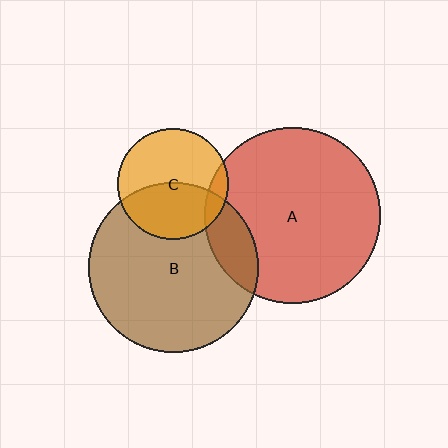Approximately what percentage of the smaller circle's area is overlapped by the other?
Approximately 15%.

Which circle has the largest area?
Circle A (red).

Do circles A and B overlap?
Yes.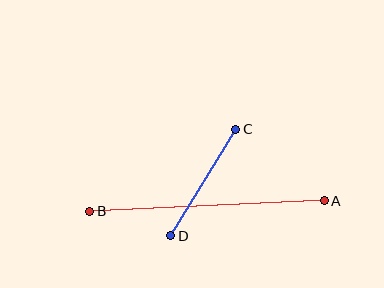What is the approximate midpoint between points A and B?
The midpoint is at approximately (207, 206) pixels.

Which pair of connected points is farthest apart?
Points A and B are farthest apart.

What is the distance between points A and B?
The distance is approximately 234 pixels.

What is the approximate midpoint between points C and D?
The midpoint is at approximately (203, 183) pixels.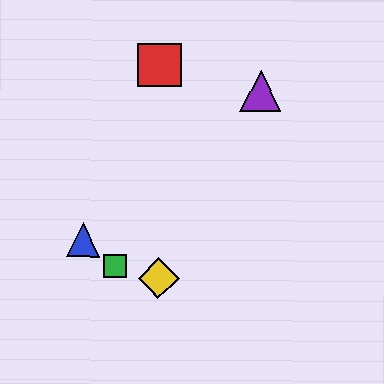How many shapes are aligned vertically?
2 shapes (the red square, the yellow diamond) are aligned vertically.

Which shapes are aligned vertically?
The red square, the yellow diamond are aligned vertically.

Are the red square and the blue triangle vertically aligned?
No, the red square is at x≈159 and the blue triangle is at x≈83.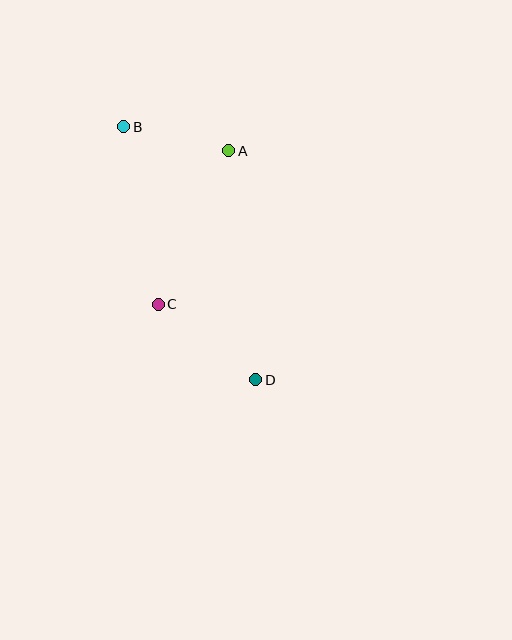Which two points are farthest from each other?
Points B and D are farthest from each other.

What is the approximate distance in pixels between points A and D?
The distance between A and D is approximately 230 pixels.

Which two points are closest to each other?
Points A and B are closest to each other.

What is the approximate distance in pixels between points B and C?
The distance between B and C is approximately 181 pixels.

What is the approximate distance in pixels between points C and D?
The distance between C and D is approximately 123 pixels.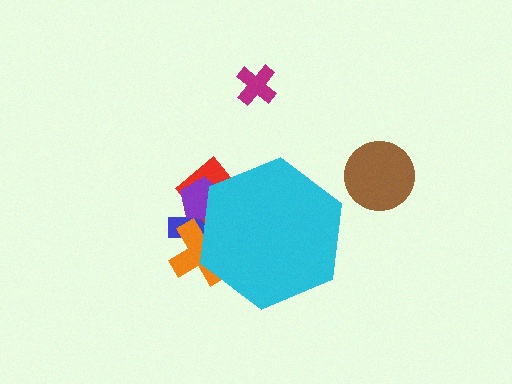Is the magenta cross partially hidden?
No, the magenta cross is fully visible.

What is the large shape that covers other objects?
A cyan hexagon.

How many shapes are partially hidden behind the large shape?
4 shapes are partially hidden.